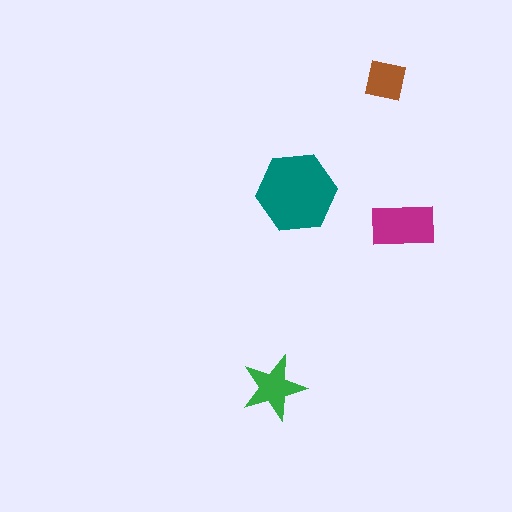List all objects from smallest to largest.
The brown square, the green star, the magenta rectangle, the teal hexagon.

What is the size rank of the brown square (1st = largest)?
4th.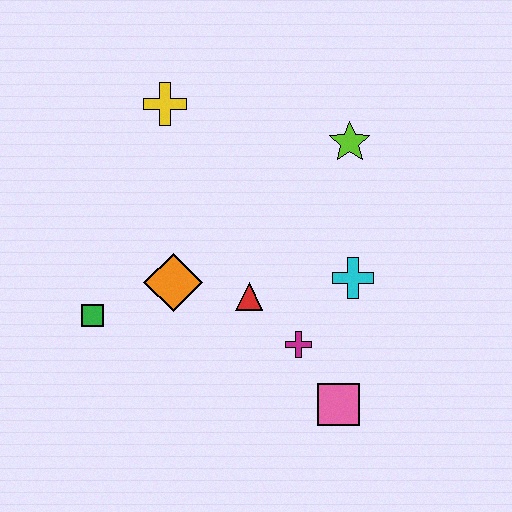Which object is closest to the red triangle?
The magenta cross is closest to the red triangle.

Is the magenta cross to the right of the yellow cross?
Yes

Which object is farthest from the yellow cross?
The pink square is farthest from the yellow cross.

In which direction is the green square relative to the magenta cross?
The green square is to the left of the magenta cross.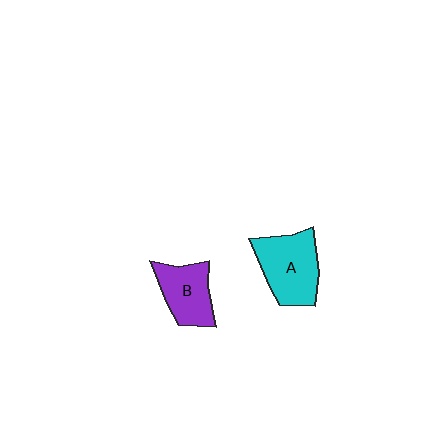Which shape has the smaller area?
Shape B (purple).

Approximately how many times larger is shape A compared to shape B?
Approximately 1.3 times.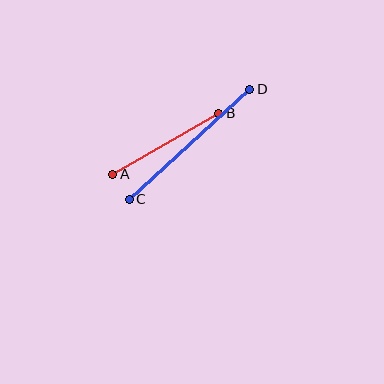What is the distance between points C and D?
The distance is approximately 163 pixels.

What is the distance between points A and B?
The distance is approximately 122 pixels.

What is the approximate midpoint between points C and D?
The midpoint is at approximately (189, 144) pixels.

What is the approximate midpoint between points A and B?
The midpoint is at approximately (166, 144) pixels.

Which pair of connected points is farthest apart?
Points C and D are farthest apart.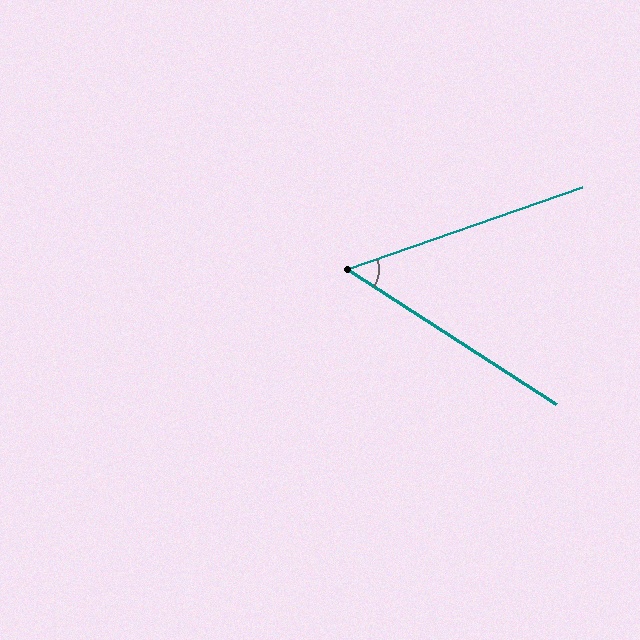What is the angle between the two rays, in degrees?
Approximately 52 degrees.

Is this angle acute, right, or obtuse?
It is acute.